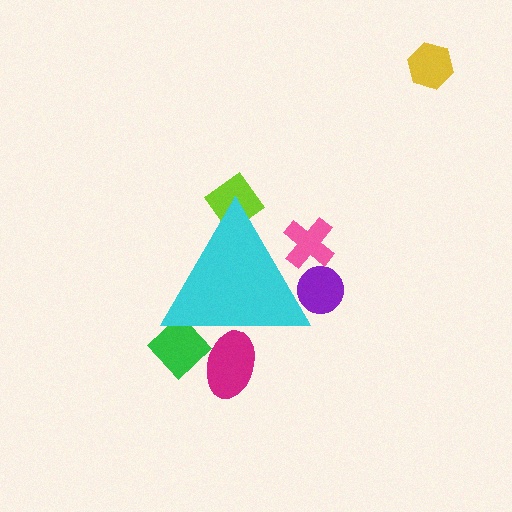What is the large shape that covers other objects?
A cyan triangle.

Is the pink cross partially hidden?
Yes, the pink cross is partially hidden behind the cyan triangle.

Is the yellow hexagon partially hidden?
No, the yellow hexagon is fully visible.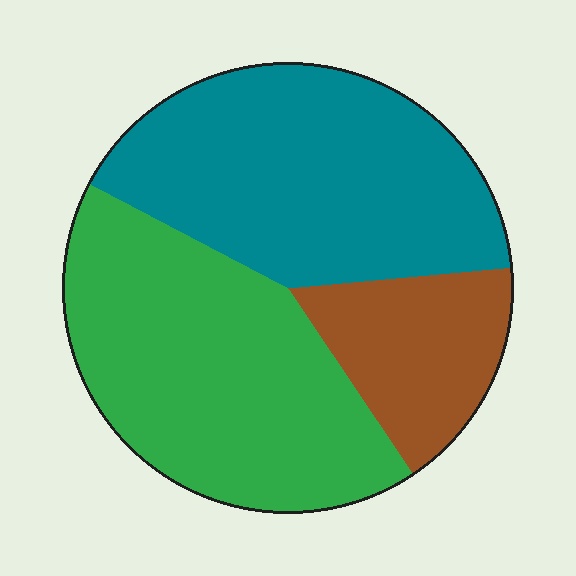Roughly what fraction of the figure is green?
Green takes up about two fifths (2/5) of the figure.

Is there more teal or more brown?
Teal.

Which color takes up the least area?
Brown, at roughly 15%.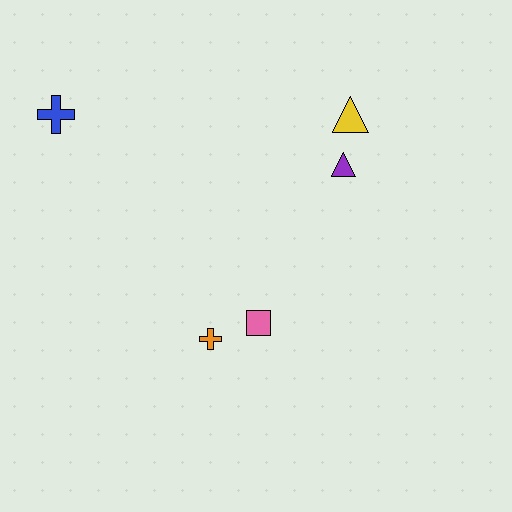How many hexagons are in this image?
There are no hexagons.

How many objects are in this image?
There are 5 objects.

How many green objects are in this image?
There are no green objects.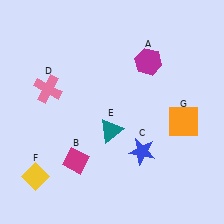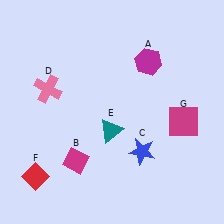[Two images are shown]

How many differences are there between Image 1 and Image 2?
There are 2 differences between the two images.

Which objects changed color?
F changed from yellow to red. G changed from orange to magenta.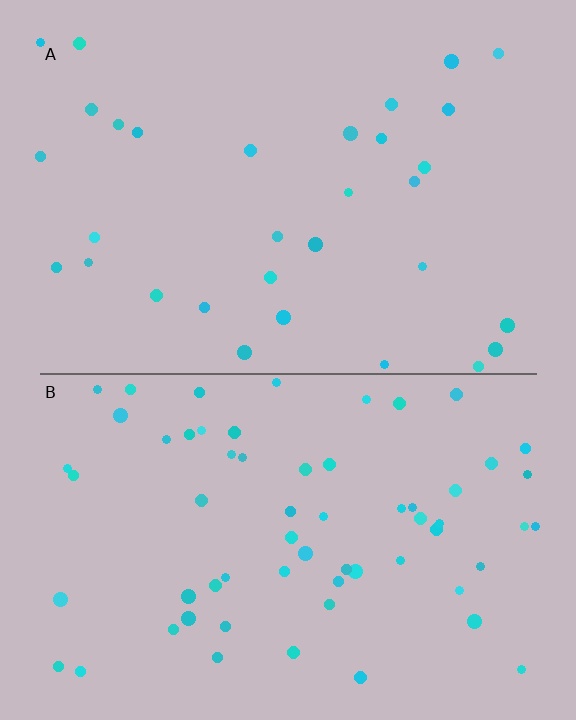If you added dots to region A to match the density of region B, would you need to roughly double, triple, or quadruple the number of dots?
Approximately double.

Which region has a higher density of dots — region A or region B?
B (the bottom).